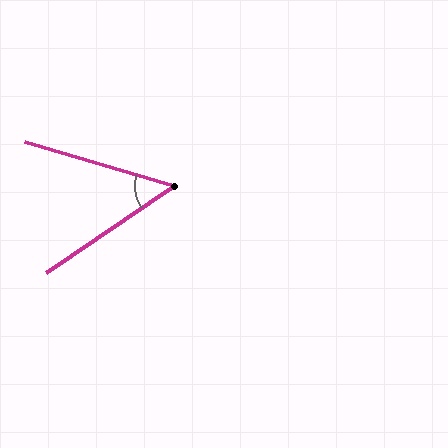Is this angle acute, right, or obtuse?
It is acute.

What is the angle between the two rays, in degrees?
Approximately 51 degrees.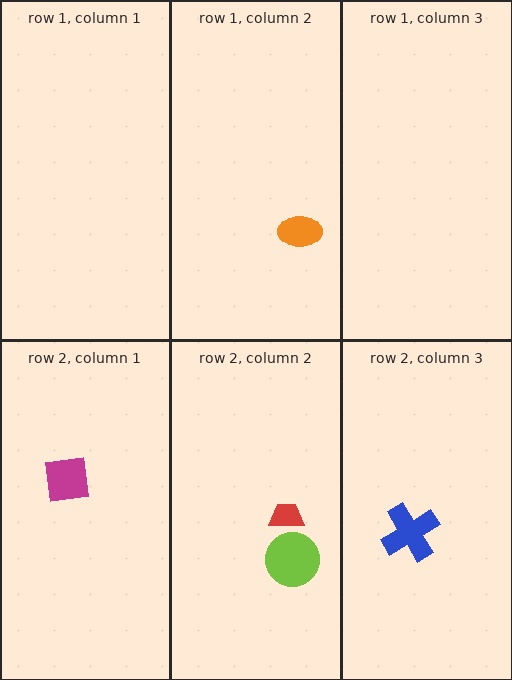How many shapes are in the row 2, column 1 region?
1.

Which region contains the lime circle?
The row 2, column 2 region.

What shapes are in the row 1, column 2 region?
The orange ellipse.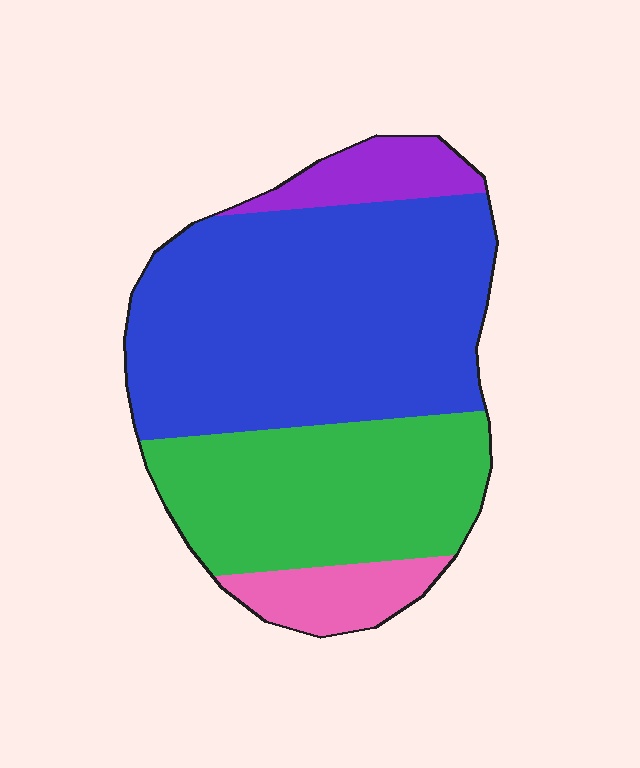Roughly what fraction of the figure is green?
Green covers around 30% of the figure.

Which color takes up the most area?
Blue, at roughly 55%.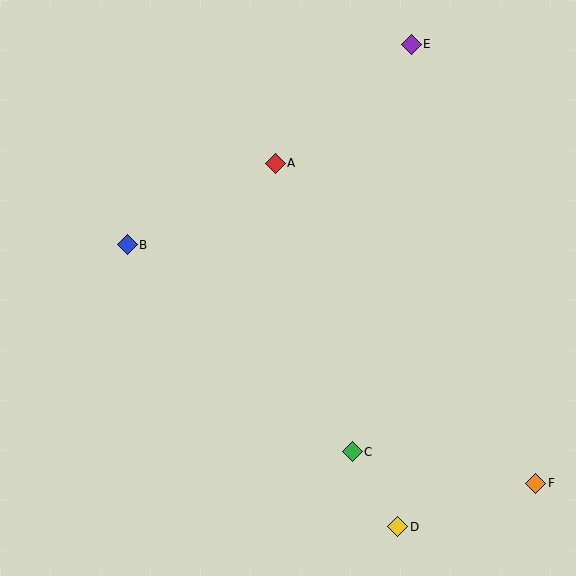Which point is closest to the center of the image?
Point A at (275, 163) is closest to the center.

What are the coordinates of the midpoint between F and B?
The midpoint between F and B is at (331, 364).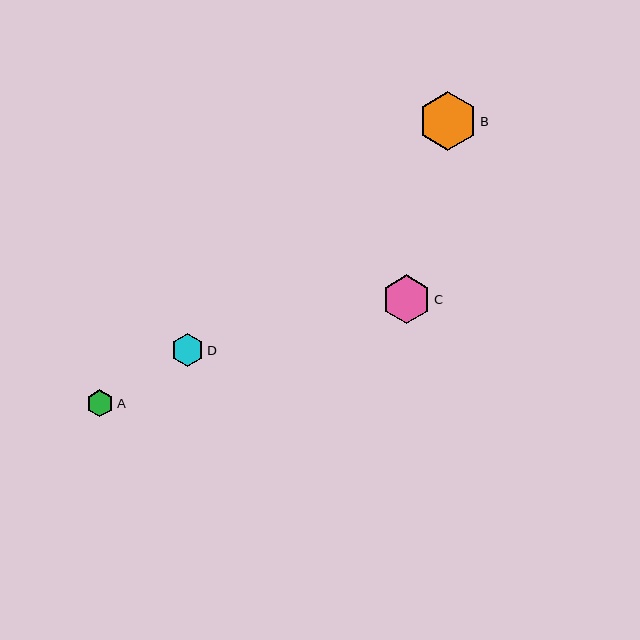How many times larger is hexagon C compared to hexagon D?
Hexagon C is approximately 1.5 times the size of hexagon D.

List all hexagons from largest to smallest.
From largest to smallest: B, C, D, A.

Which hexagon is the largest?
Hexagon B is the largest with a size of approximately 59 pixels.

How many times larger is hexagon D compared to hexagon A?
Hexagon D is approximately 1.2 times the size of hexagon A.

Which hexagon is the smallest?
Hexagon A is the smallest with a size of approximately 27 pixels.